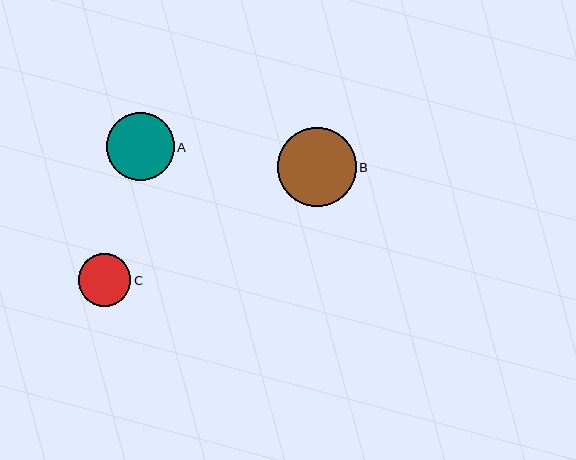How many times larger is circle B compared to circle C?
Circle B is approximately 1.5 times the size of circle C.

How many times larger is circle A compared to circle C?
Circle A is approximately 1.3 times the size of circle C.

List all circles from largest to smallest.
From largest to smallest: B, A, C.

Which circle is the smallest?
Circle C is the smallest with a size of approximately 53 pixels.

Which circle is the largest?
Circle B is the largest with a size of approximately 79 pixels.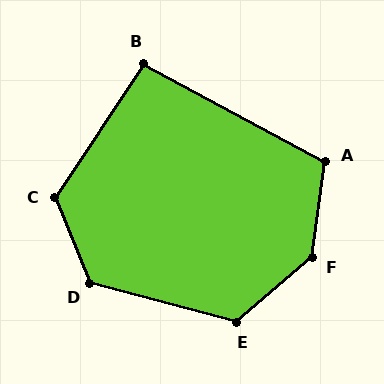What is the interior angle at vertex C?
Approximately 124 degrees (obtuse).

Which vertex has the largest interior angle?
F, at approximately 138 degrees.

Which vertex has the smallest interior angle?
B, at approximately 95 degrees.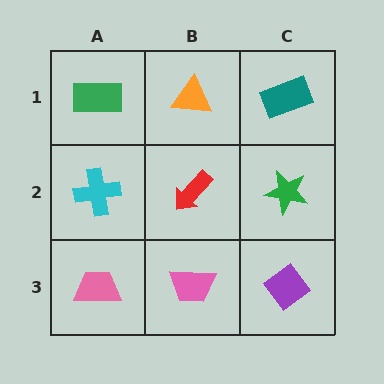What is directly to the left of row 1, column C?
An orange triangle.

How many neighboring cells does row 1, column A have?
2.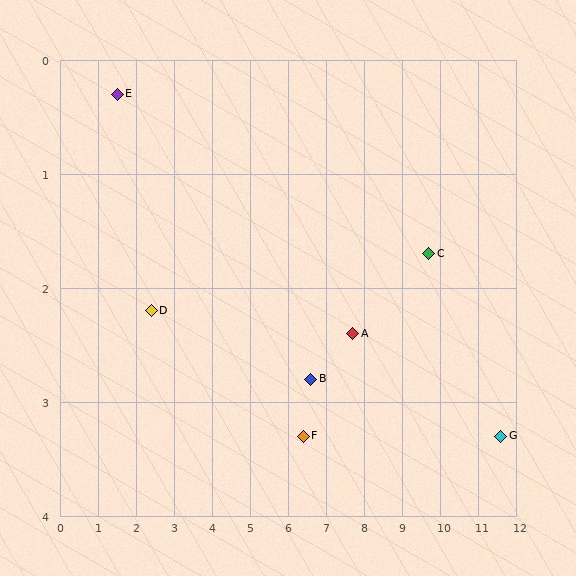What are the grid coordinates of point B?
Point B is at approximately (6.6, 2.8).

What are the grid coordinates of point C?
Point C is at approximately (9.7, 1.7).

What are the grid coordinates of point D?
Point D is at approximately (2.4, 2.2).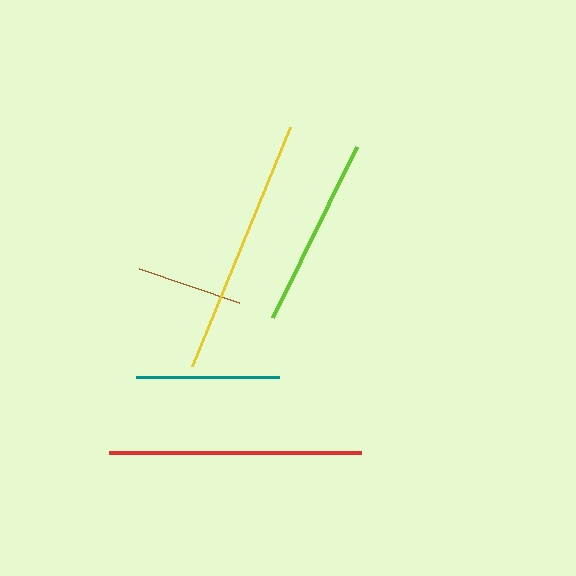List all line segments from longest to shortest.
From longest to shortest: yellow, red, lime, teal, brown.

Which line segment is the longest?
The yellow line is the longest at approximately 258 pixels.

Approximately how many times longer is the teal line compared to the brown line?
The teal line is approximately 1.3 times the length of the brown line.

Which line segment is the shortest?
The brown line is the shortest at approximately 106 pixels.